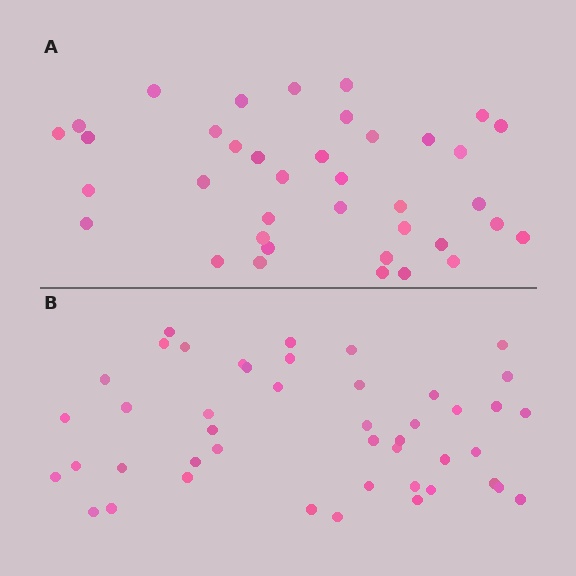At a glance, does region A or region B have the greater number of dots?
Region B (the bottom region) has more dots.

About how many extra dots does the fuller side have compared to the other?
Region B has roughly 8 or so more dots than region A.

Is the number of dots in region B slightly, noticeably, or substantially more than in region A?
Region B has only slightly more — the two regions are fairly close. The ratio is roughly 1.2 to 1.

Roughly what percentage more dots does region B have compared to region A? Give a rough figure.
About 20% more.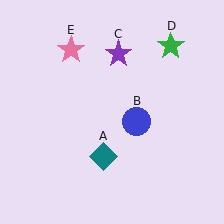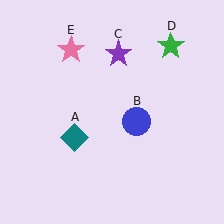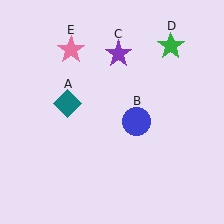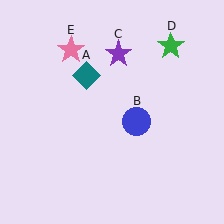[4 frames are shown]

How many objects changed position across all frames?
1 object changed position: teal diamond (object A).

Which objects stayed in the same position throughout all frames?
Blue circle (object B) and purple star (object C) and green star (object D) and pink star (object E) remained stationary.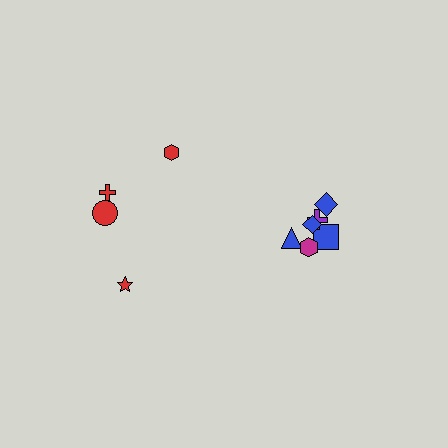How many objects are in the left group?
There are 4 objects.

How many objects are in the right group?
There are 6 objects.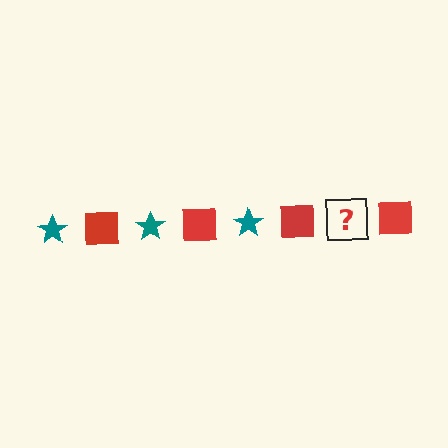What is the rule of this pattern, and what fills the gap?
The rule is that the pattern alternates between teal star and red square. The gap should be filled with a teal star.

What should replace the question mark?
The question mark should be replaced with a teal star.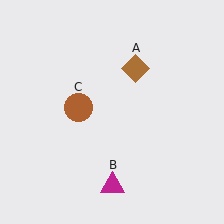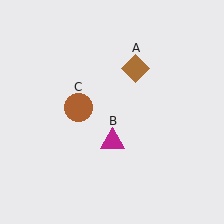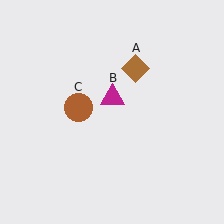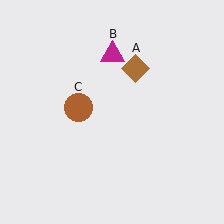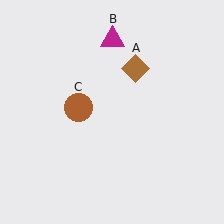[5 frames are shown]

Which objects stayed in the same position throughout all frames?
Brown diamond (object A) and brown circle (object C) remained stationary.